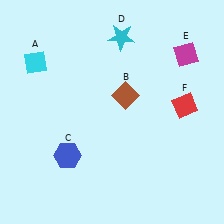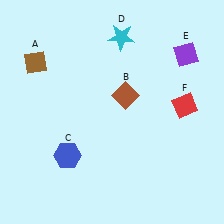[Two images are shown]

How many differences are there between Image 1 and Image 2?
There are 2 differences between the two images.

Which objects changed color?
A changed from cyan to brown. E changed from magenta to purple.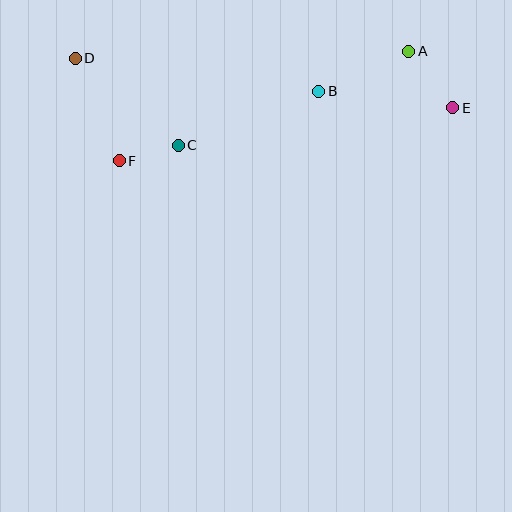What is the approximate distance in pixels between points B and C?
The distance between B and C is approximately 151 pixels.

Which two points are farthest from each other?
Points D and E are farthest from each other.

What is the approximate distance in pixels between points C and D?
The distance between C and D is approximately 135 pixels.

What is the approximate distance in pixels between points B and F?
The distance between B and F is approximately 212 pixels.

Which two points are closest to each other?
Points C and F are closest to each other.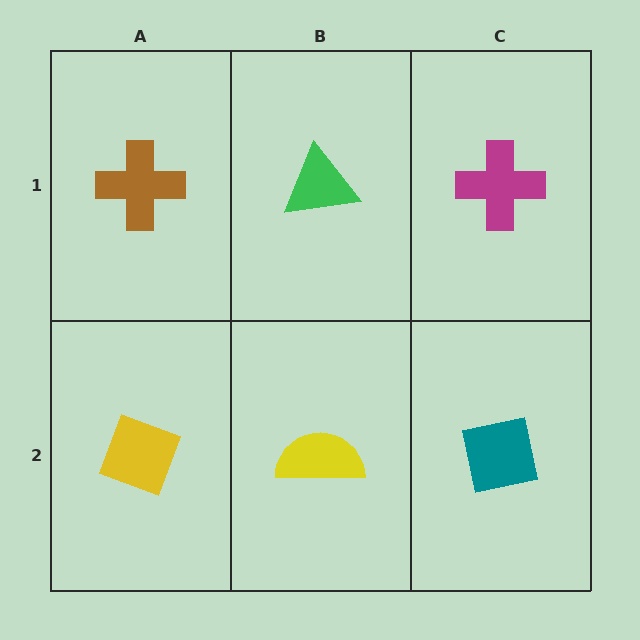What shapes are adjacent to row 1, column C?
A teal square (row 2, column C), a green triangle (row 1, column B).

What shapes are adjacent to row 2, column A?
A brown cross (row 1, column A), a yellow semicircle (row 2, column B).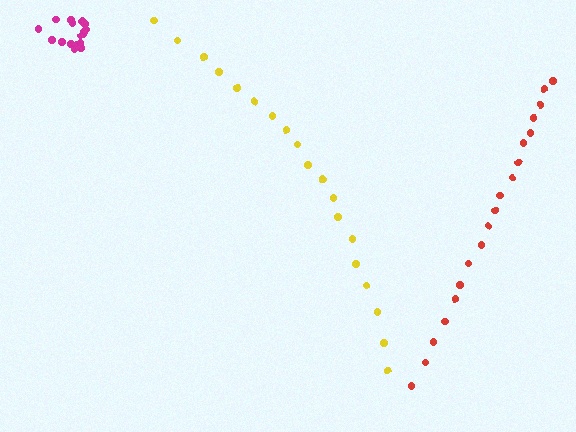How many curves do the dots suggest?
There are 3 distinct paths.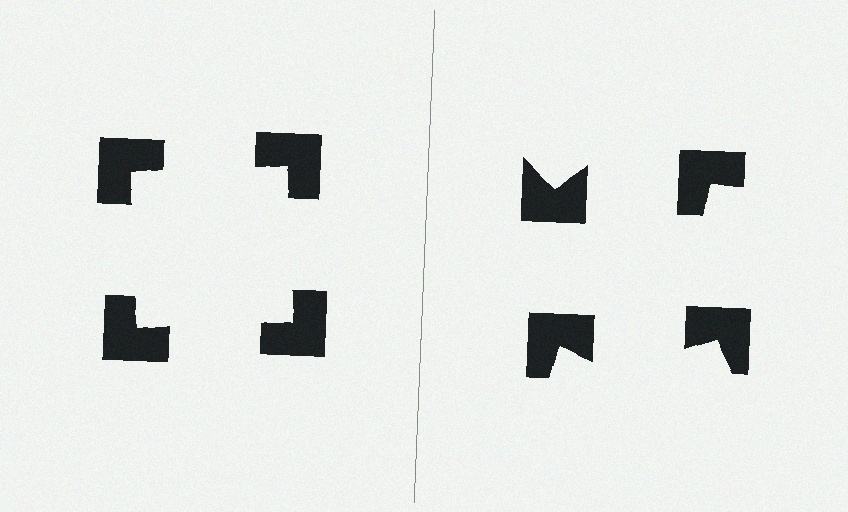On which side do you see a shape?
An illusory square appears on the left side. On the right side the wedge cuts are rotated, so no coherent shape forms.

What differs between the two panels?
The notched squares are positioned identically on both sides; only the wedge orientations differ. On the left they align to a square; on the right they are misaligned.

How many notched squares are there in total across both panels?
8 — 4 on each side.